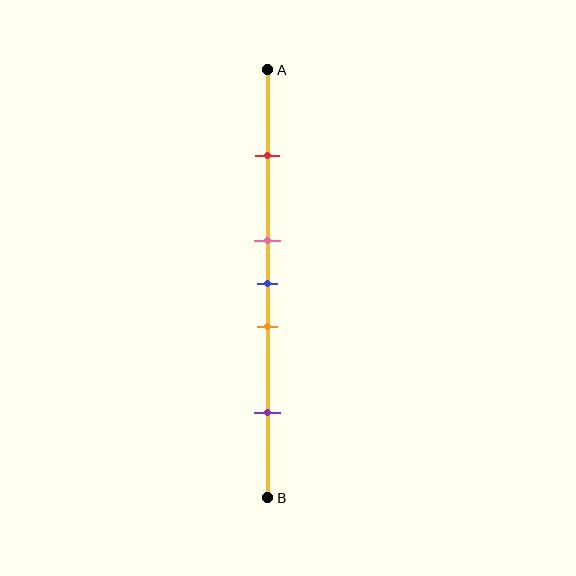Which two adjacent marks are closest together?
The pink and blue marks are the closest adjacent pair.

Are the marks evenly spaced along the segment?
No, the marks are not evenly spaced.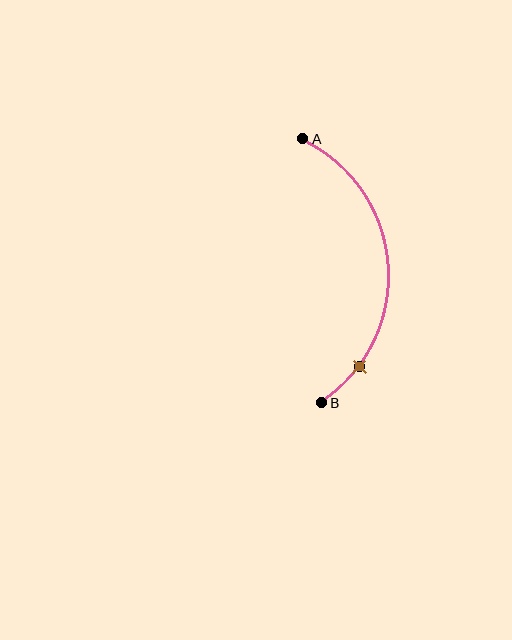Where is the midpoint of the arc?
The arc midpoint is the point on the curve farthest from the straight line joining A and B. It sits to the right of that line.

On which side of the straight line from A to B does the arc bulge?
The arc bulges to the right of the straight line connecting A and B.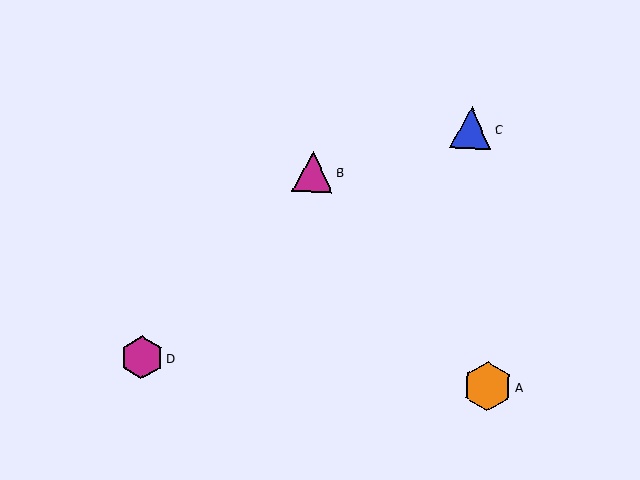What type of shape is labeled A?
Shape A is an orange hexagon.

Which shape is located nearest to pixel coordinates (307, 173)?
The magenta triangle (labeled B) at (313, 171) is nearest to that location.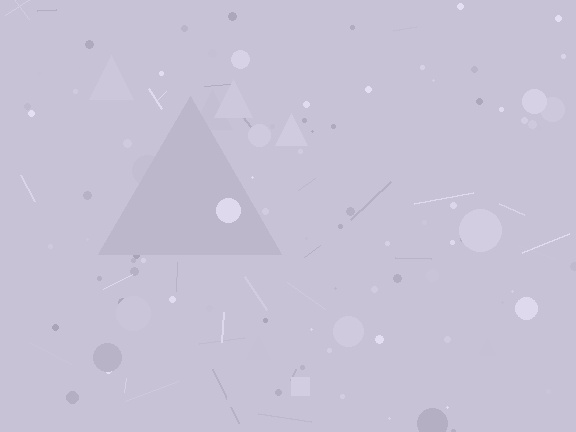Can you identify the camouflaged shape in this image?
The camouflaged shape is a triangle.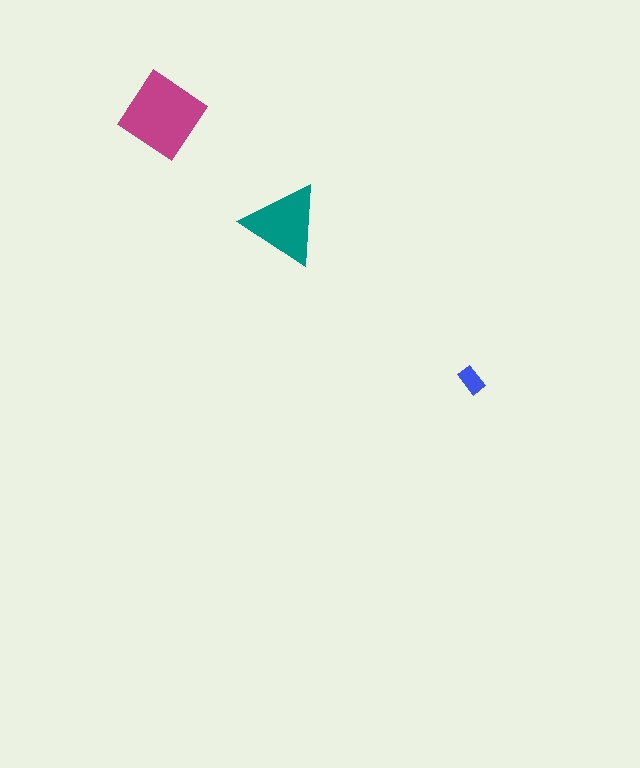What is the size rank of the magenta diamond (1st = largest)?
1st.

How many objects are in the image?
There are 3 objects in the image.